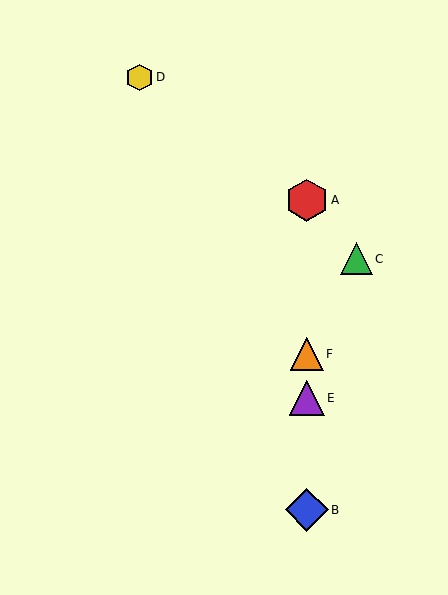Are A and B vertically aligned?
Yes, both are at x≈307.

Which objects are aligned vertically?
Objects A, B, E, F are aligned vertically.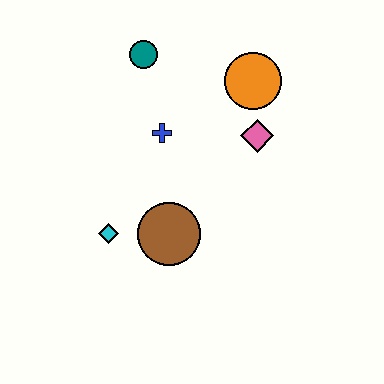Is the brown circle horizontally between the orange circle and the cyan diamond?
Yes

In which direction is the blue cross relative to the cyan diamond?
The blue cross is above the cyan diamond.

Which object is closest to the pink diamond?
The orange circle is closest to the pink diamond.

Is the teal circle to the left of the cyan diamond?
No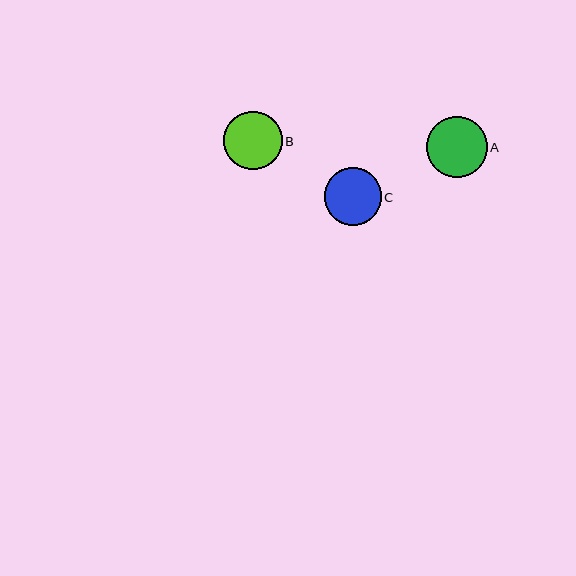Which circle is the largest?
Circle A is the largest with a size of approximately 61 pixels.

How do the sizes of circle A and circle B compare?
Circle A and circle B are approximately the same size.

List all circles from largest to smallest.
From largest to smallest: A, B, C.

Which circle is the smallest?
Circle C is the smallest with a size of approximately 57 pixels.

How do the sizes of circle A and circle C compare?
Circle A and circle C are approximately the same size.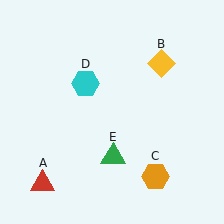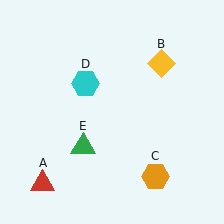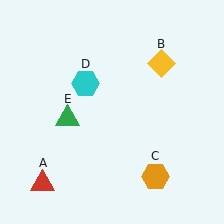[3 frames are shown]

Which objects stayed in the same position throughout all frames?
Red triangle (object A) and yellow diamond (object B) and orange hexagon (object C) and cyan hexagon (object D) remained stationary.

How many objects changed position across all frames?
1 object changed position: green triangle (object E).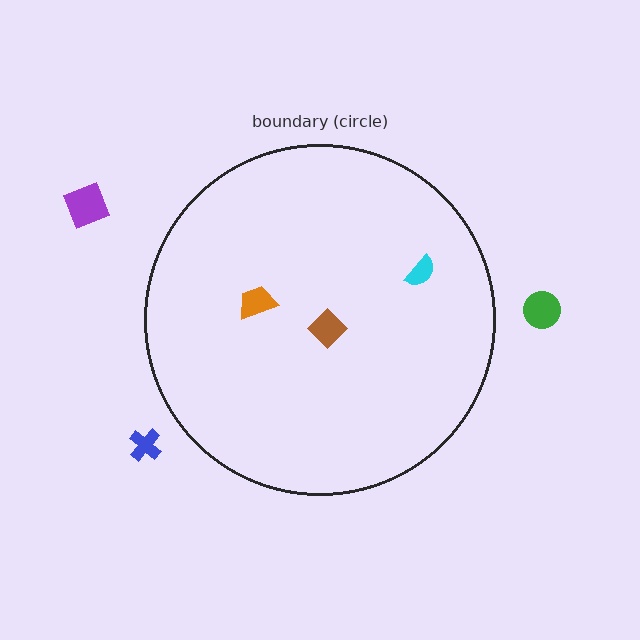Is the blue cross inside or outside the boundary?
Outside.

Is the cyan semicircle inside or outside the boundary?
Inside.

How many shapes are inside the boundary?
3 inside, 3 outside.